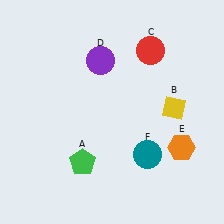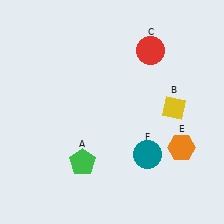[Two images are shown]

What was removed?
The purple circle (D) was removed in Image 2.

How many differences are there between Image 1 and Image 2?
There is 1 difference between the two images.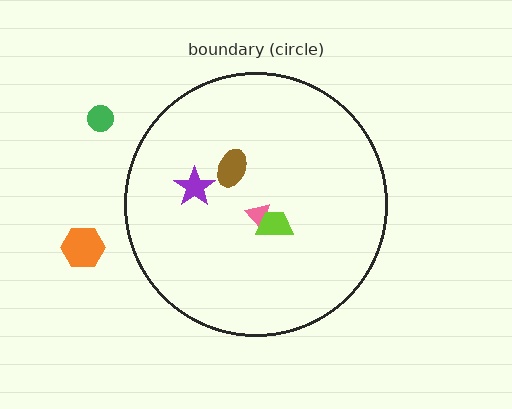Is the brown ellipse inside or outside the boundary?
Inside.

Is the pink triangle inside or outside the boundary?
Inside.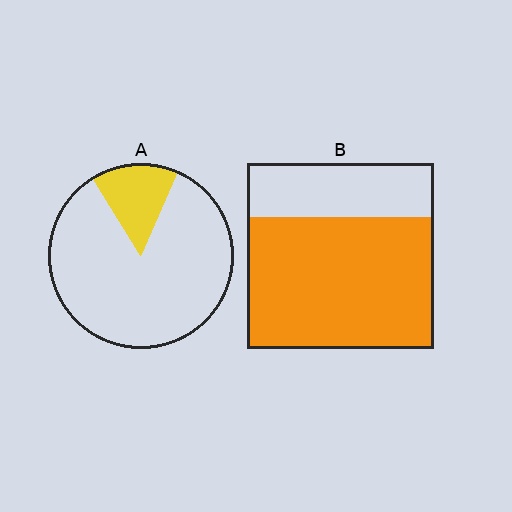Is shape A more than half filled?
No.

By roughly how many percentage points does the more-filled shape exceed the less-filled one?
By roughly 55 percentage points (B over A).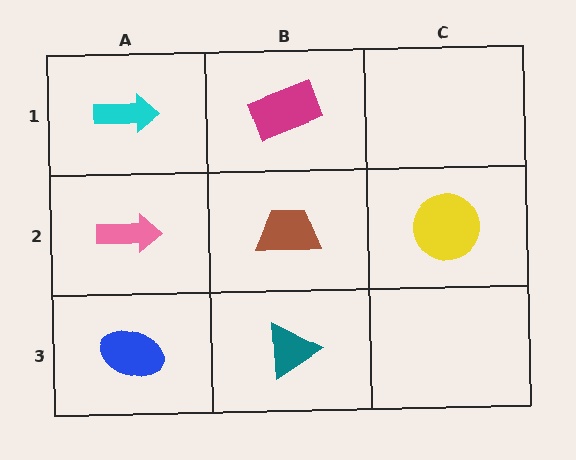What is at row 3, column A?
A blue ellipse.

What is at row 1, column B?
A magenta rectangle.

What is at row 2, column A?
A pink arrow.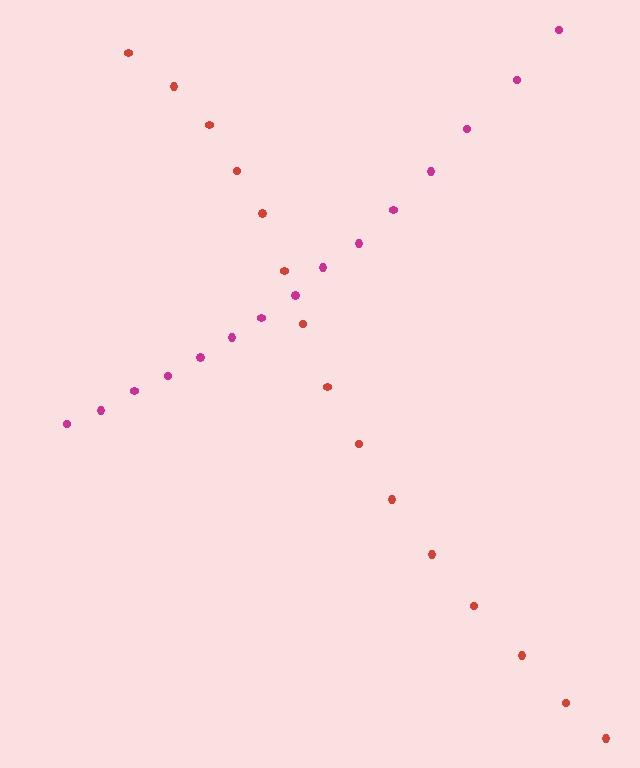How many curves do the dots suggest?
There are 2 distinct paths.